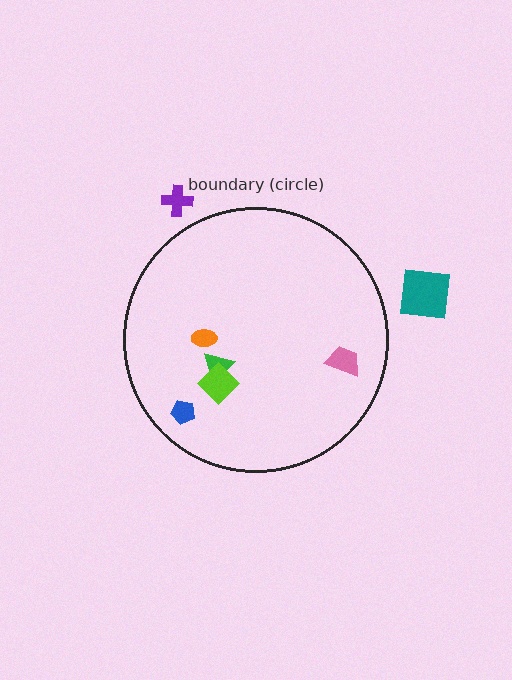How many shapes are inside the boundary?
5 inside, 2 outside.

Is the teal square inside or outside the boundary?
Outside.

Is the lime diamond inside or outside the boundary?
Inside.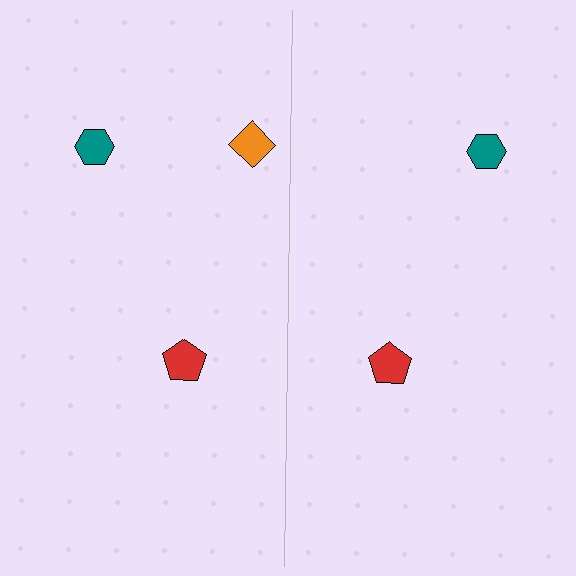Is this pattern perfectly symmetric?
No, the pattern is not perfectly symmetric. A orange diamond is missing from the right side.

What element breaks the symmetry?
A orange diamond is missing from the right side.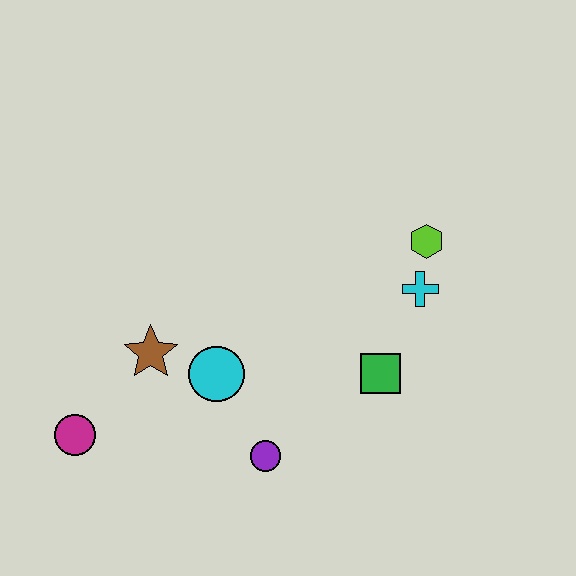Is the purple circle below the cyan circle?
Yes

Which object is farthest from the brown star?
The lime hexagon is farthest from the brown star.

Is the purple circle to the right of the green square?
No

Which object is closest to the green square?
The cyan cross is closest to the green square.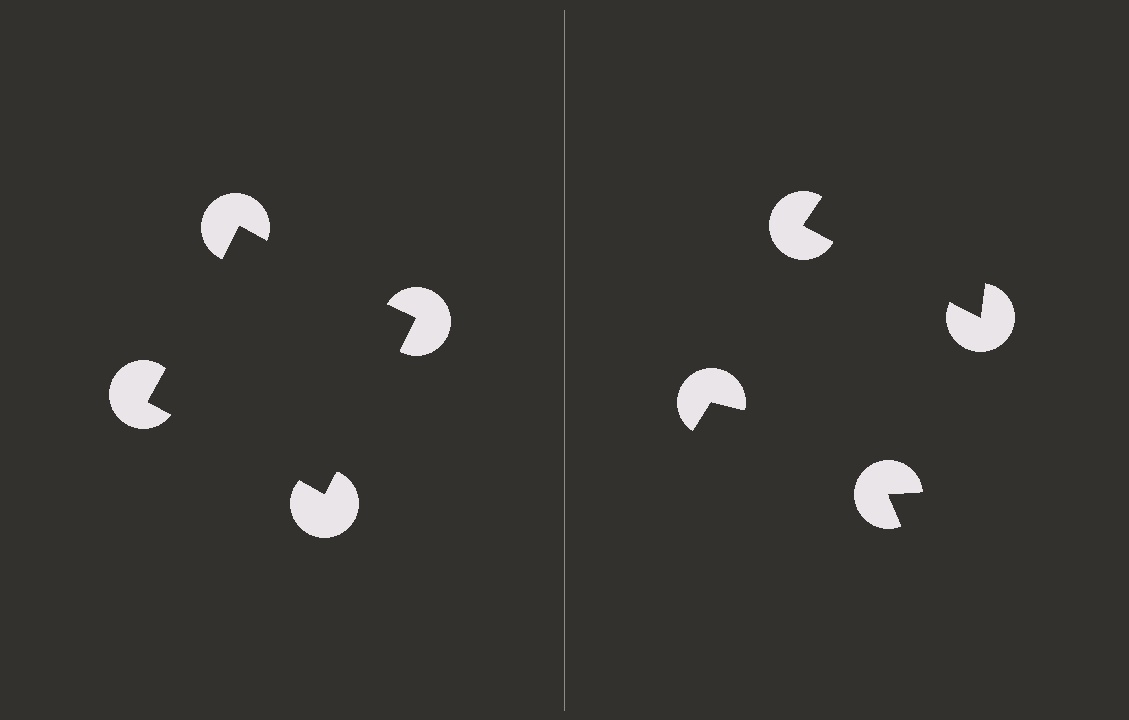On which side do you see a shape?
An illusory square appears on the left side. On the right side the wedge cuts are rotated, so no coherent shape forms.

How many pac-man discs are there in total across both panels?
8 — 4 on each side.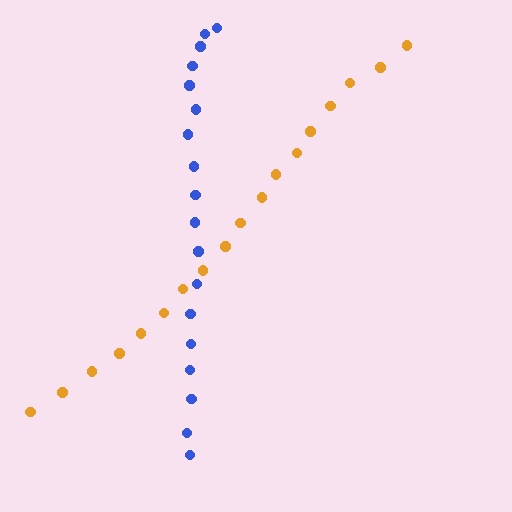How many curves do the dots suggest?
There are 2 distinct paths.